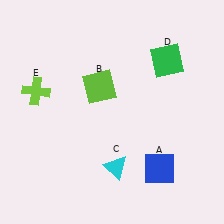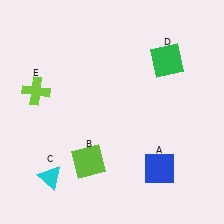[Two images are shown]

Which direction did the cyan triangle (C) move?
The cyan triangle (C) moved left.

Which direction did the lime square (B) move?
The lime square (B) moved down.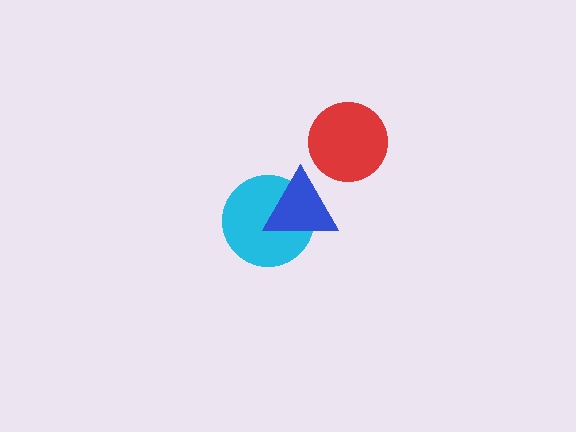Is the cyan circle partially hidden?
Yes, it is partially covered by another shape.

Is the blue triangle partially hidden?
No, no other shape covers it.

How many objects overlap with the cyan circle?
1 object overlaps with the cyan circle.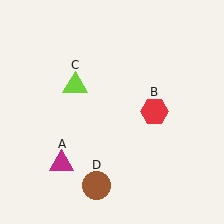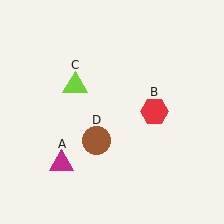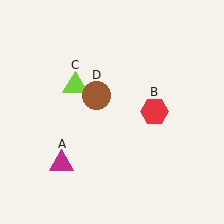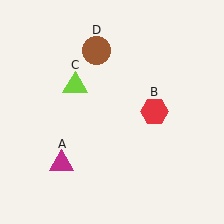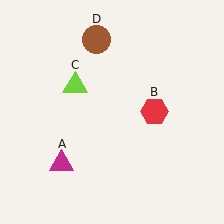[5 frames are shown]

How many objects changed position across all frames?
1 object changed position: brown circle (object D).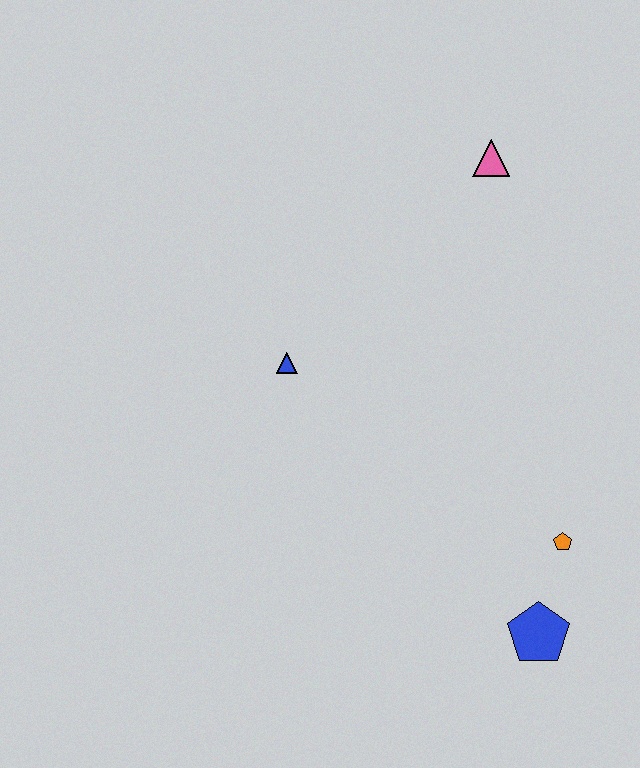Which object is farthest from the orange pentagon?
The pink triangle is farthest from the orange pentagon.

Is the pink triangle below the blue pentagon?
No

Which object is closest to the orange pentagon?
The blue pentagon is closest to the orange pentagon.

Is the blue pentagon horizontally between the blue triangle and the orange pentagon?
Yes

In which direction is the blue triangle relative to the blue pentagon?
The blue triangle is above the blue pentagon.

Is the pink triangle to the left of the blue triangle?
No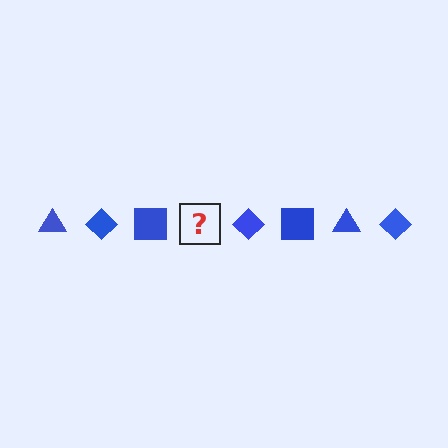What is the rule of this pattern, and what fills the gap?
The rule is that the pattern cycles through triangle, diamond, square shapes in blue. The gap should be filled with a blue triangle.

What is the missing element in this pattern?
The missing element is a blue triangle.